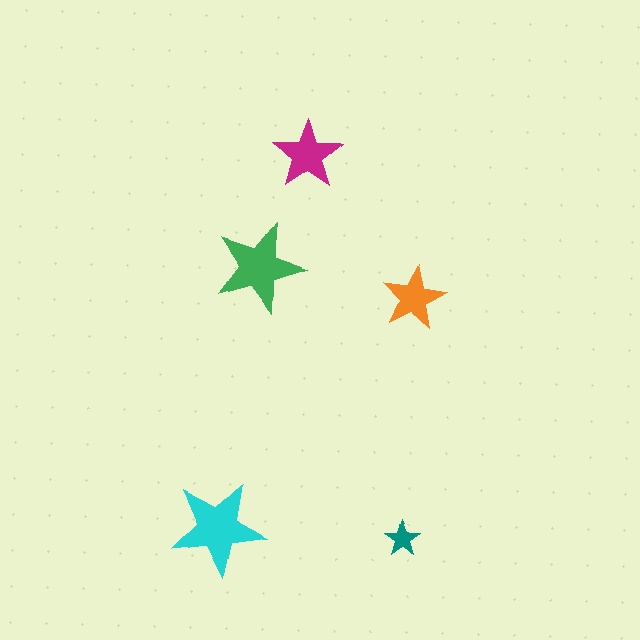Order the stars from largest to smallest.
the cyan one, the green one, the magenta one, the orange one, the teal one.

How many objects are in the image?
There are 5 objects in the image.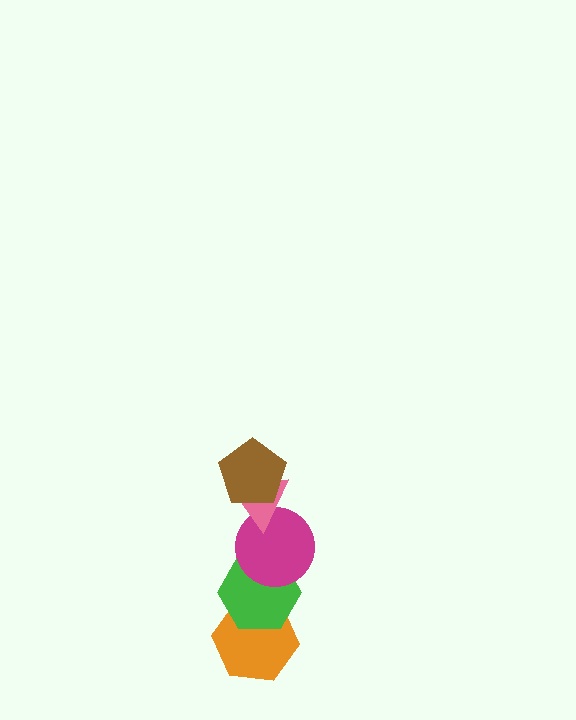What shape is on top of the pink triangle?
The brown pentagon is on top of the pink triangle.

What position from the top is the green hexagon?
The green hexagon is 4th from the top.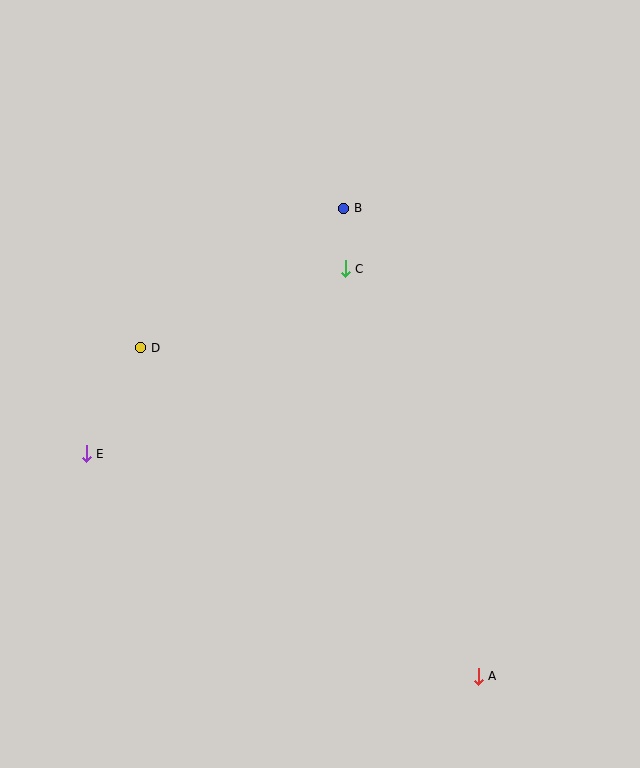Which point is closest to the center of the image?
Point C at (345, 269) is closest to the center.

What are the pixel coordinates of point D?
Point D is at (141, 348).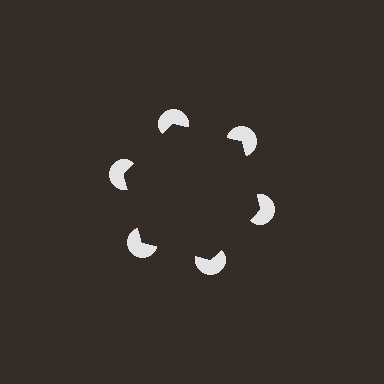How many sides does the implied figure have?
6 sides.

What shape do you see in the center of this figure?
An illusory hexagon — its edges are inferred from the aligned wedge cuts in the pac-man discs, not physically drawn.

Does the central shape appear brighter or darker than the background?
It typically appears slightly darker than the background, even though no actual brightness change is drawn.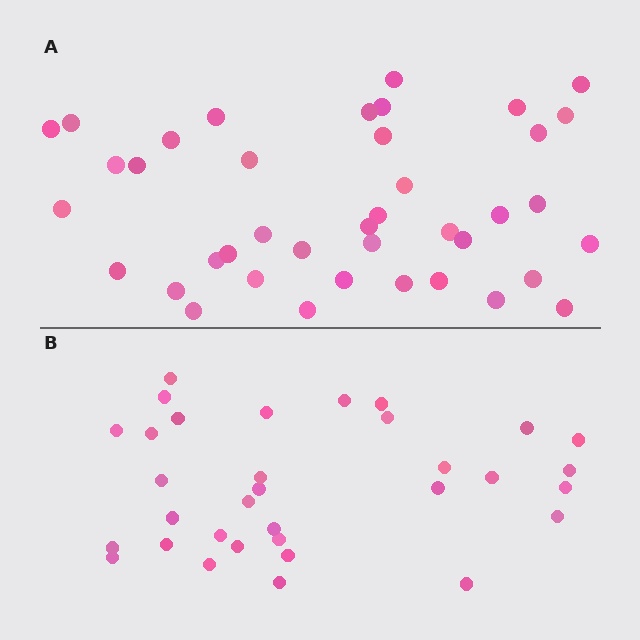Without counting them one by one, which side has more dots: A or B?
Region A (the top region) has more dots.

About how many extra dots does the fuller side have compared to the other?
Region A has roughly 8 or so more dots than region B.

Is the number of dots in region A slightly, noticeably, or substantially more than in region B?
Region A has only slightly more — the two regions are fairly close. The ratio is roughly 1.2 to 1.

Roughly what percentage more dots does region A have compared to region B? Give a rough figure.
About 20% more.